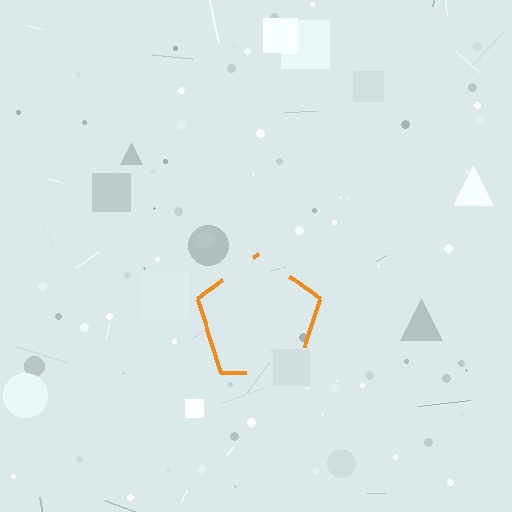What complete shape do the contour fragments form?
The contour fragments form a pentagon.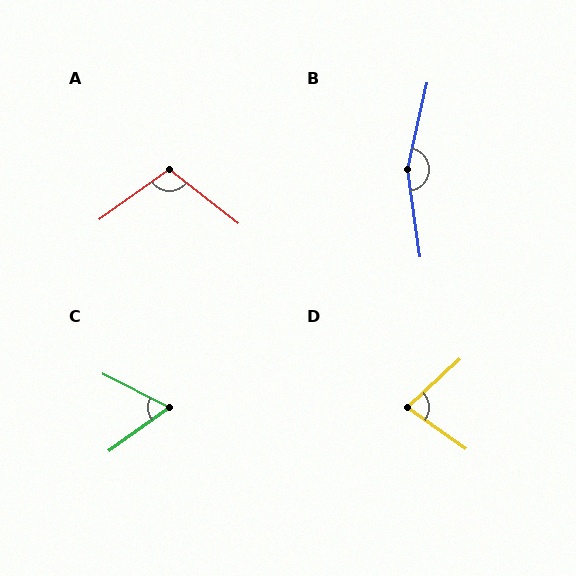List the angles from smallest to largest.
C (62°), D (79°), A (106°), B (159°).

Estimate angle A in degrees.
Approximately 106 degrees.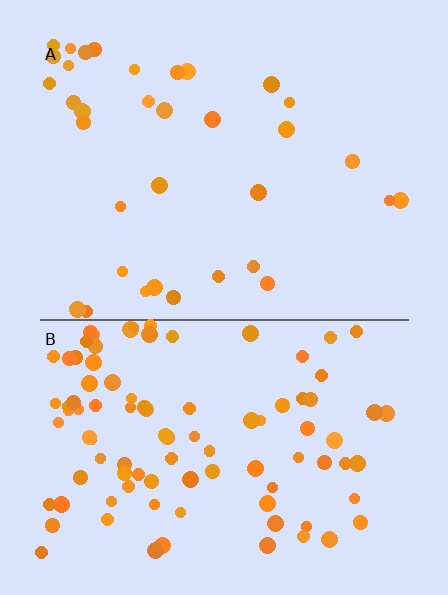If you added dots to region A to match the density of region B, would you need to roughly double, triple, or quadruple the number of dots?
Approximately triple.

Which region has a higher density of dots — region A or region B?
B (the bottom).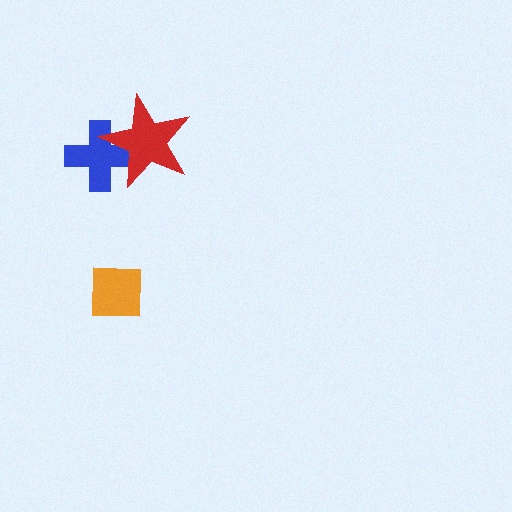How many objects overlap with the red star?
1 object overlaps with the red star.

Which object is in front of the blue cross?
The red star is in front of the blue cross.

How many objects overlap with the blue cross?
1 object overlaps with the blue cross.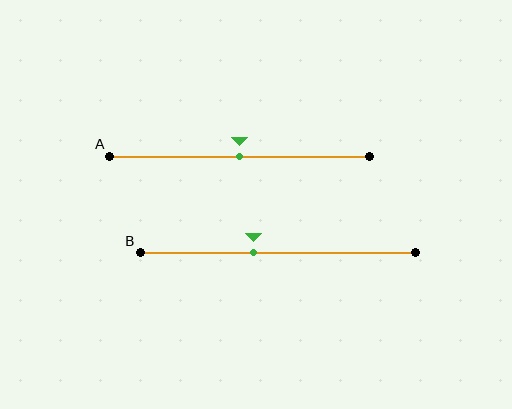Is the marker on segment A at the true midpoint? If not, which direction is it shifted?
Yes, the marker on segment A is at the true midpoint.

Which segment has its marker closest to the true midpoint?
Segment A has its marker closest to the true midpoint.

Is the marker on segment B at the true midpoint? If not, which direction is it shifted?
No, the marker on segment B is shifted to the left by about 9% of the segment length.